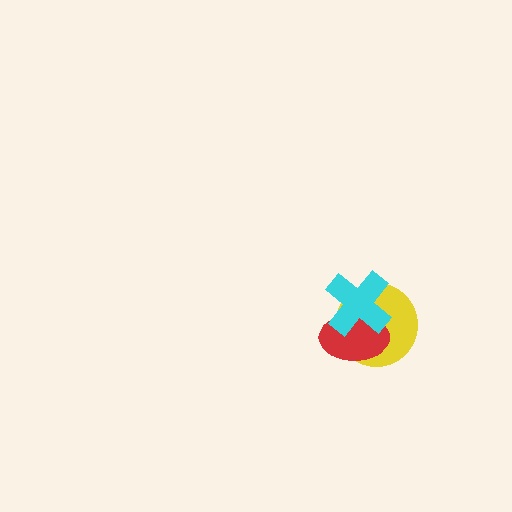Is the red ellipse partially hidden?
Yes, it is partially covered by another shape.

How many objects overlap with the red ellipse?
2 objects overlap with the red ellipse.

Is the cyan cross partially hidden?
No, no other shape covers it.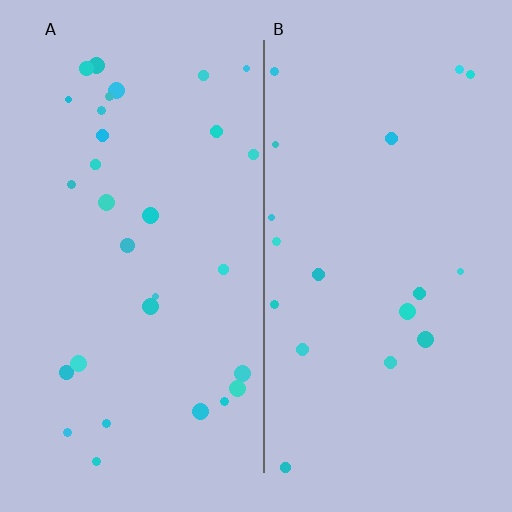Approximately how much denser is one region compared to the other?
Approximately 1.6× — region A over region B.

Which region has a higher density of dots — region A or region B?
A (the left).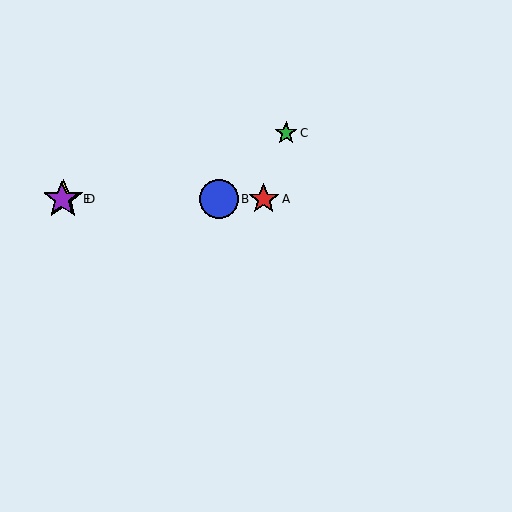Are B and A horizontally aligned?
Yes, both are at y≈199.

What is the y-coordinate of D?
Object D is at y≈199.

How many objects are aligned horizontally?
4 objects (A, B, D, E) are aligned horizontally.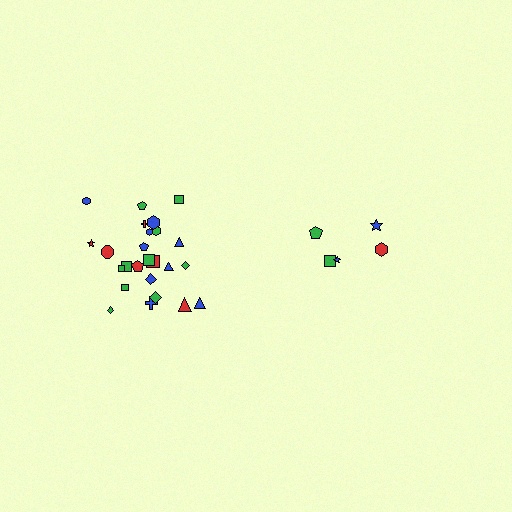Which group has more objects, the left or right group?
The left group.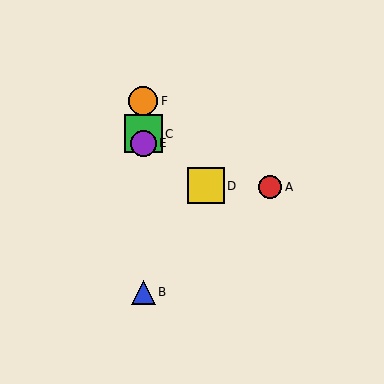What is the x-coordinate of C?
Object C is at x≈143.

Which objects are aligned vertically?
Objects B, C, E, F are aligned vertically.